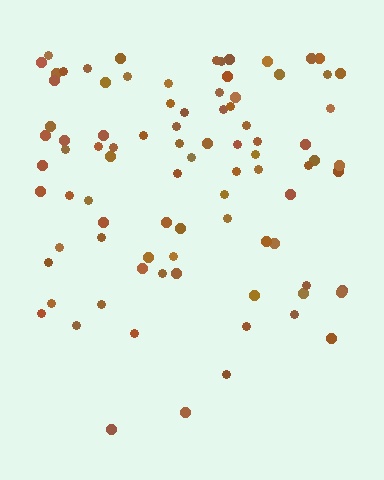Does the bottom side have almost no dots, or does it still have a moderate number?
Still a moderate number, just noticeably fewer than the top.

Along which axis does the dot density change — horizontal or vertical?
Vertical.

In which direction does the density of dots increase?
From bottom to top, with the top side densest.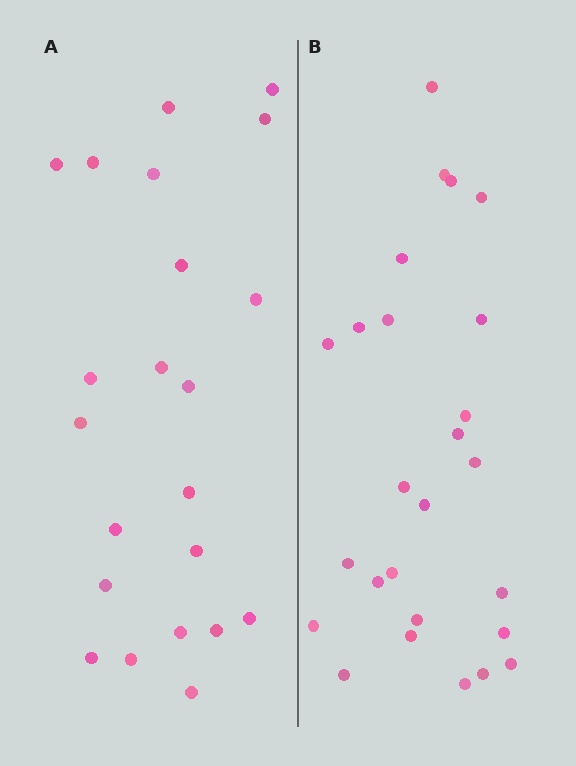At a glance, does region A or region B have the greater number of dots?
Region B (the right region) has more dots.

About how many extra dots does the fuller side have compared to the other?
Region B has about 4 more dots than region A.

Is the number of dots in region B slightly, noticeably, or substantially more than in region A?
Region B has only slightly more — the two regions are fairly close. The ratio is roughly 1.2 to 1.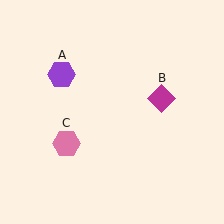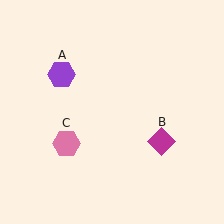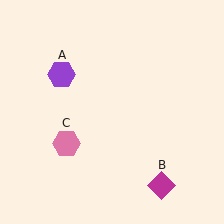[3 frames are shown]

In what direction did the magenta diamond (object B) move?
The magenta diamond (object B) moved down.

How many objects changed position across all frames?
1 object changed position: magenta diamond (object B).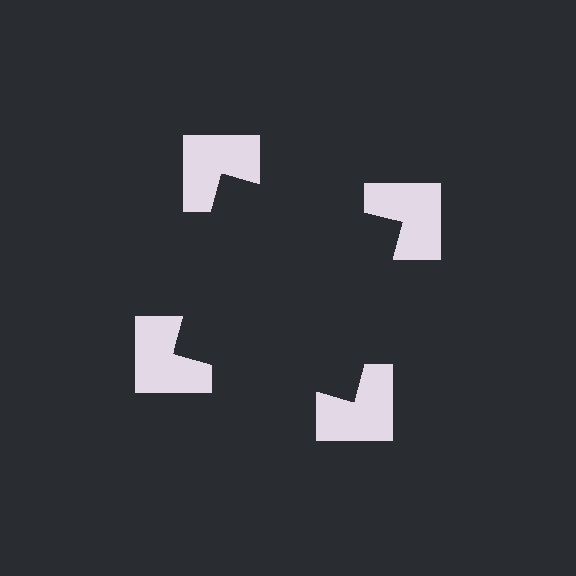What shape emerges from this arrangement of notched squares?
An illusory square — its edges are inferred from the aligned wedge cuts in the notched squares, not physically drawn.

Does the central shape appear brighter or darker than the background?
It typically appears slightly darker than the background, even though no actual brightness change is drawn.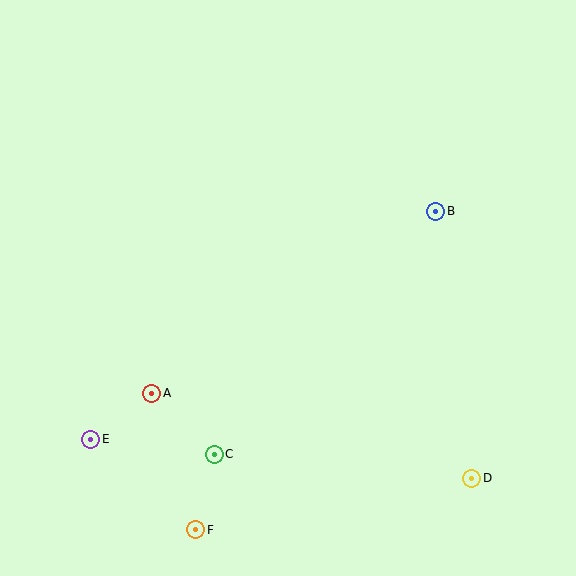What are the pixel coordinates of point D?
Point D is at (472, 478).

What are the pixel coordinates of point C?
Point C is at (214, 454).